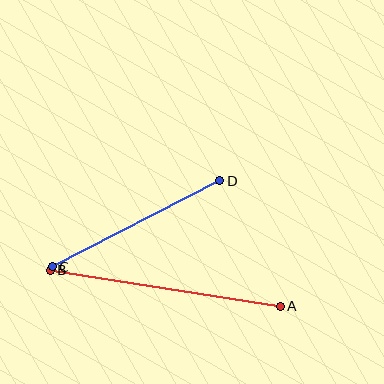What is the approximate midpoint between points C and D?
The midpoint is at approximately (136, 224) pixels.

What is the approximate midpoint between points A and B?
The midpoint is at approximately (165, 288) pixels.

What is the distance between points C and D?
The distance is approximately 189 pixels.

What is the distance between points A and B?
The distance is approximately 233 pixels.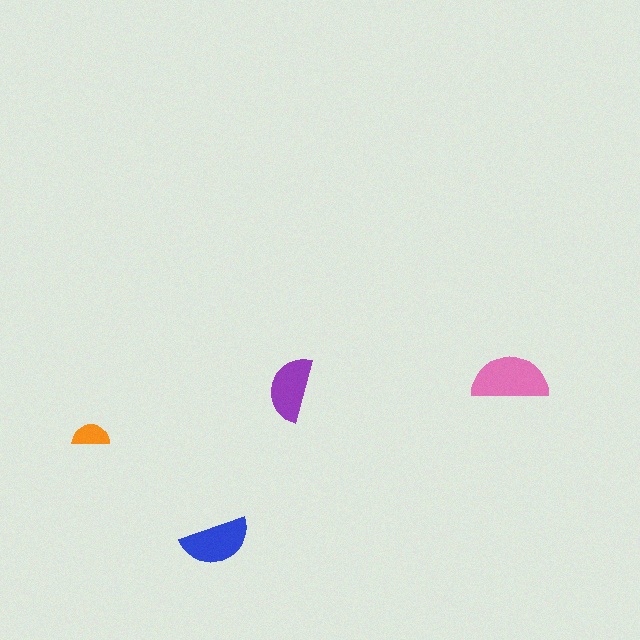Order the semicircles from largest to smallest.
the pink one, the blue one, the purple one, the orange one.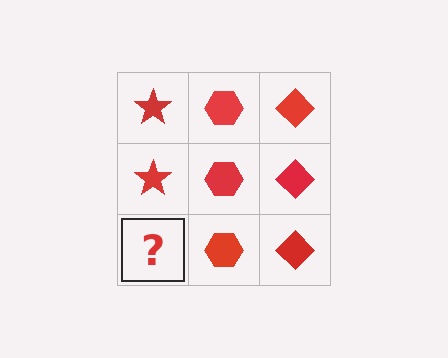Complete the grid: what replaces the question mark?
The question mark should be replaced with a red star.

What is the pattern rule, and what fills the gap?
The rule is that each column has a consistent shape. The gap should be filled with a red star.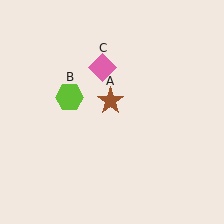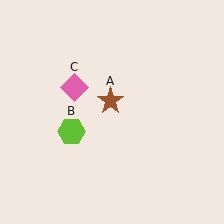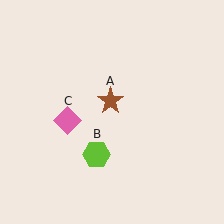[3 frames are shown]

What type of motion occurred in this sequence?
The lime hexagon (object B), pink diamond (object C) rotated counterclockwise around the center of the scene.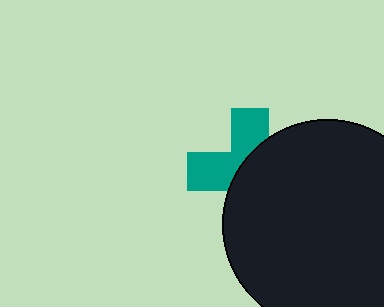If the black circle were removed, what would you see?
You would see the complete teal cross.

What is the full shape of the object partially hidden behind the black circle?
The partially hidden object is a teal cross.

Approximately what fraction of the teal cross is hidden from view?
Roughly 58% of the teal cross is hidden behind the black circle.